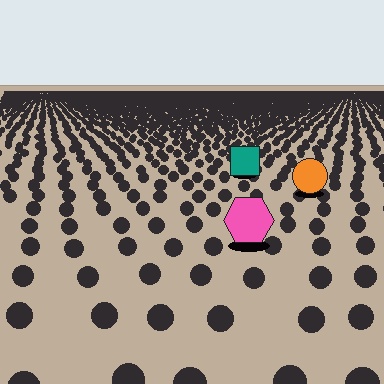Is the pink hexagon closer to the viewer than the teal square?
Yes. The pink hexagon is closer — you can tell from the texture gradient: the ground texture is coarser near it.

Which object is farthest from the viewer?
The teal square is farthest from the viewer. It appears smaller and the ground texture around it is denser.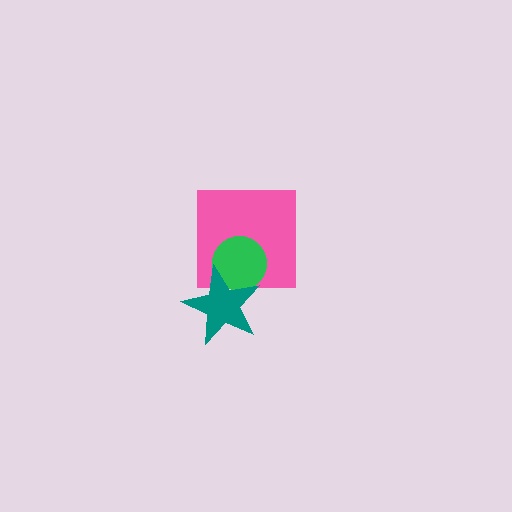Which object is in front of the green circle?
The teal star is in front of the green circle.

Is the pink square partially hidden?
Yes, it is partially covered by another shape.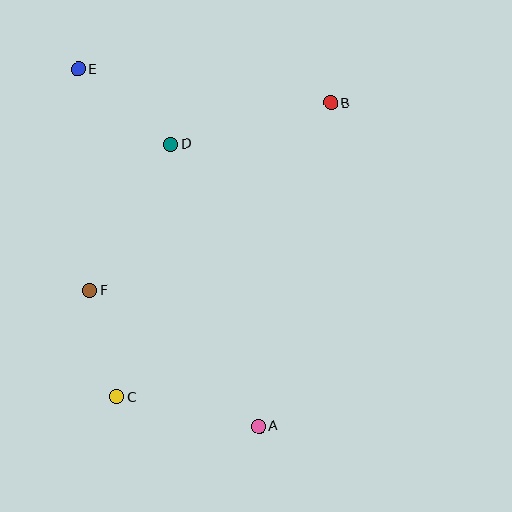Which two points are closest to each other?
Points C and F are closest to each other.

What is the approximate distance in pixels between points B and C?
The distance between B and C is approximately 364 pixels.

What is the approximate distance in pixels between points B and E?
The distance between B and E is approximately 255 pixels.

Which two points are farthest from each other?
Points A and E are farthest from each other.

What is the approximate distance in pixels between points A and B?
The distance between A and B is approximately 332 pixels.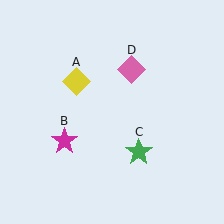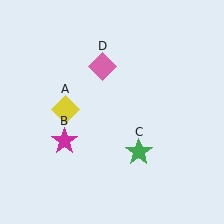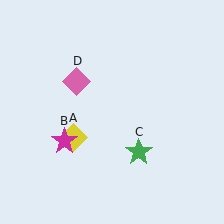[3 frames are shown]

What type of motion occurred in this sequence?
The yellow diamond (object A), pink diamond (object D) rotated counterclockwise around the center of the scene.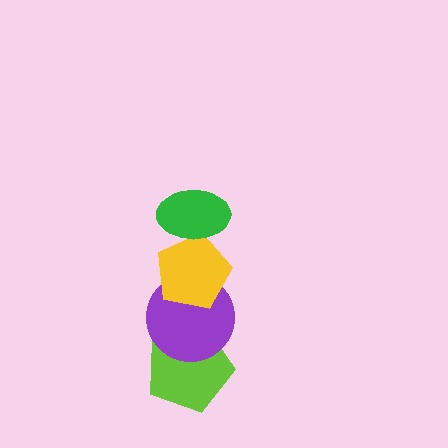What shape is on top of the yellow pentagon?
The green ellipse is on top of the yellow pentagon.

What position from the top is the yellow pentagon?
The yellow pentagon is 2nd from the top.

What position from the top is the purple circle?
The purple circle is 3rd from the top.